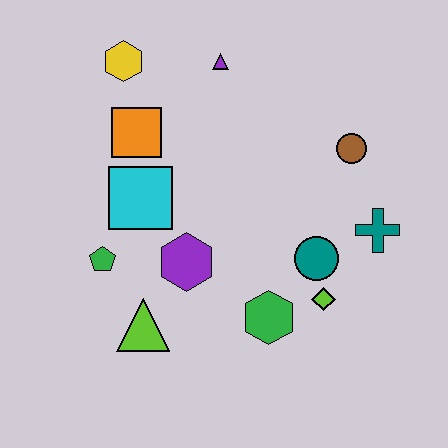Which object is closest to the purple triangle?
The yellow hexagon is closest to the purple triangle.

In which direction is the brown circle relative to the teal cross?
The brown circle is above the teal cross.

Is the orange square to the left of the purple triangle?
Yes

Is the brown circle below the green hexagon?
No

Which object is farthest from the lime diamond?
The yellow hexagon is farthest from the lime diamond.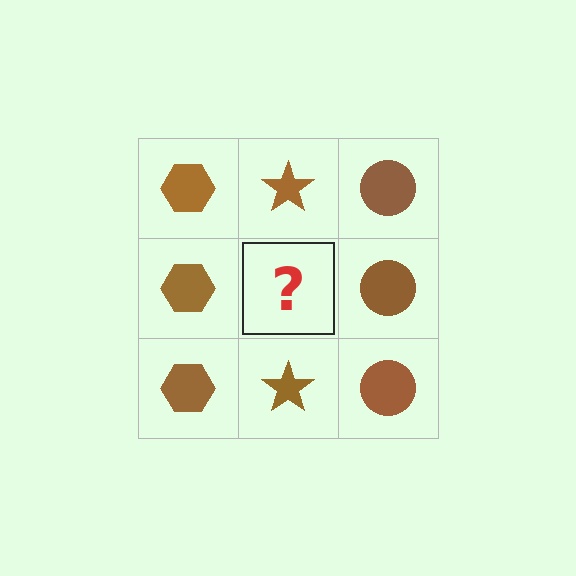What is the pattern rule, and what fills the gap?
The rule is that each column has a consistent shape. The gap should be filled with a brown star.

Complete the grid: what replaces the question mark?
The question mark should be replaced with a brown star.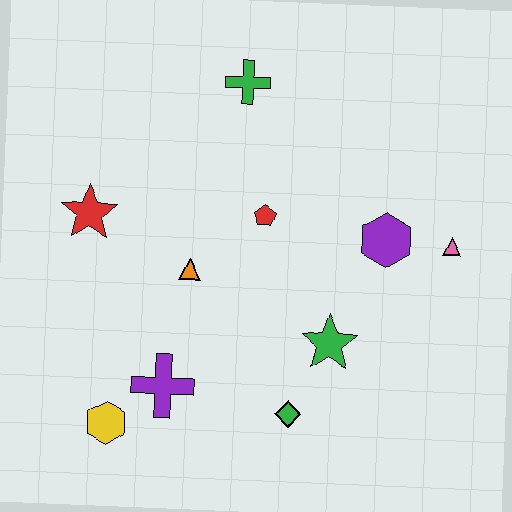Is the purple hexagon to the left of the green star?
No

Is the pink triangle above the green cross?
No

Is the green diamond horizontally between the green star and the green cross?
Yes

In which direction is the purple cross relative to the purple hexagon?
The purple cross is to the left of the purple hexagon.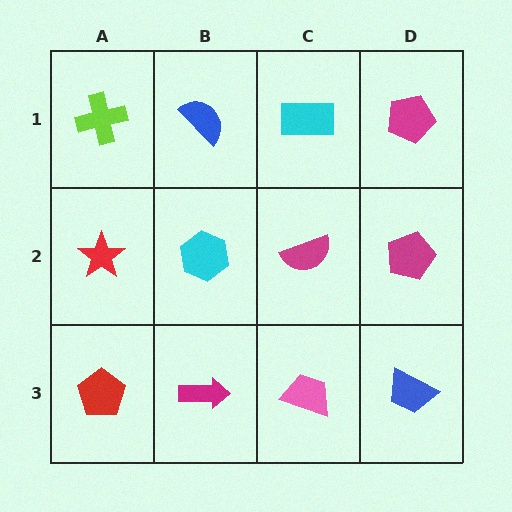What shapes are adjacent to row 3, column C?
A magenta semicircle (row 2, column C), a magenta arrow (row 3, column B), a blue trapezoid (row 3, column D).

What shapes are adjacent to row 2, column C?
A cyan rectangle (row 1, column C), a pink trapezoid (row 3, column C), a cyan hexagon (row 2, column B), a magenta pentagon (row 2, column D).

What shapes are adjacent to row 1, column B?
A cyan hexagon (row 2, column B), a lime cross (row 1, column A), a cyan rectangle (row 1, column C).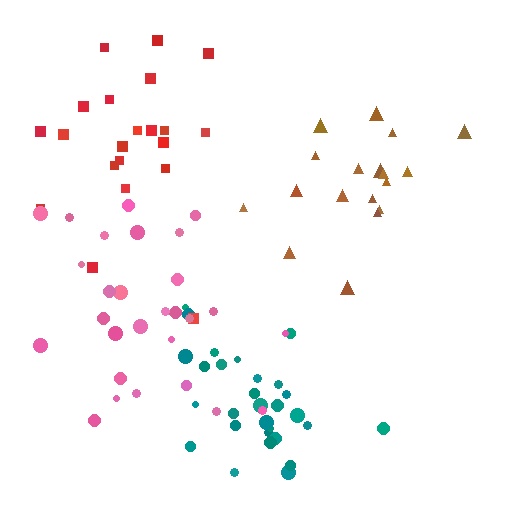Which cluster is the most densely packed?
Teal.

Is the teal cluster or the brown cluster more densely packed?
Teal.